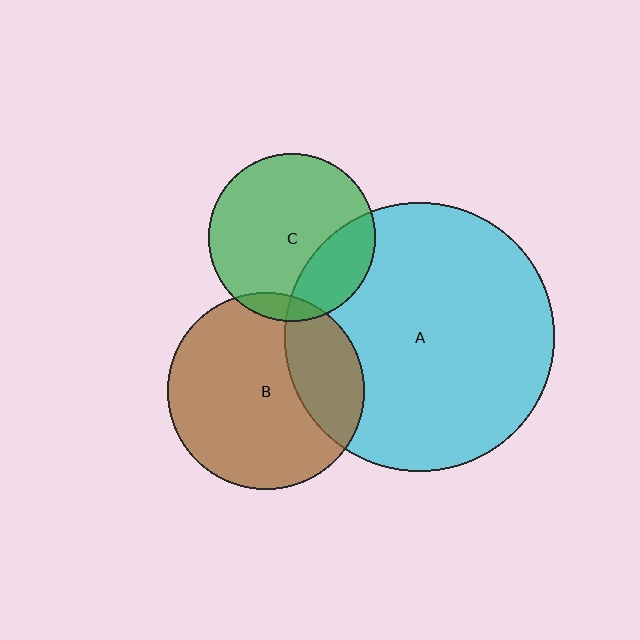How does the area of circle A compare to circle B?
Approximately 1.9 times.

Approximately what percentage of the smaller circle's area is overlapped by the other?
Approximately 25%.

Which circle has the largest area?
Circle A (cyan).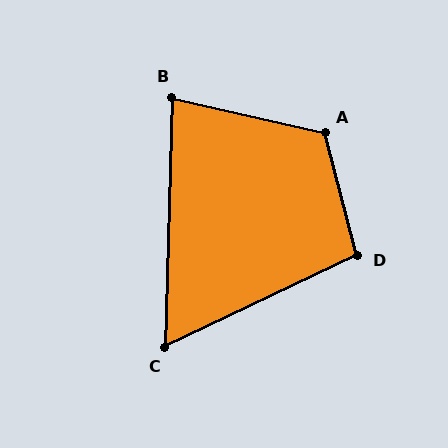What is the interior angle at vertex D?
Approximately 101 degrees (obtuse).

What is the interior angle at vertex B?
Approximately 79 degrees (acute).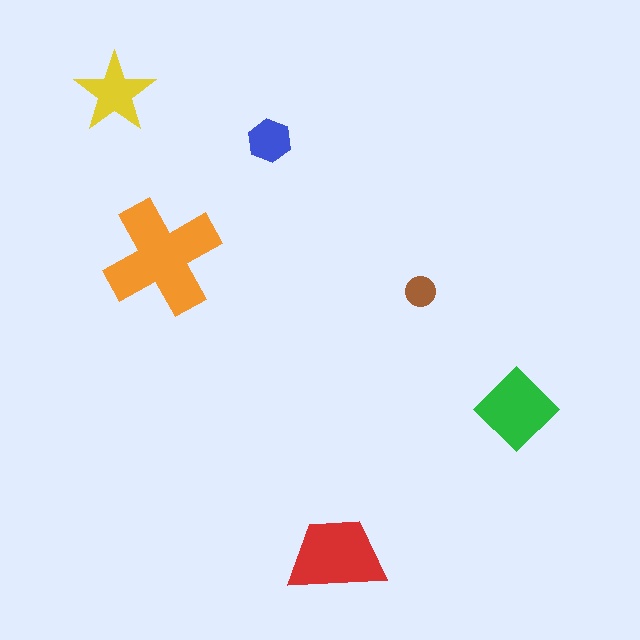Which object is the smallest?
The brown circle.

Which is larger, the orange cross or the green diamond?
The orange cross.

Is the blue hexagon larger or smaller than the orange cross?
Smaller.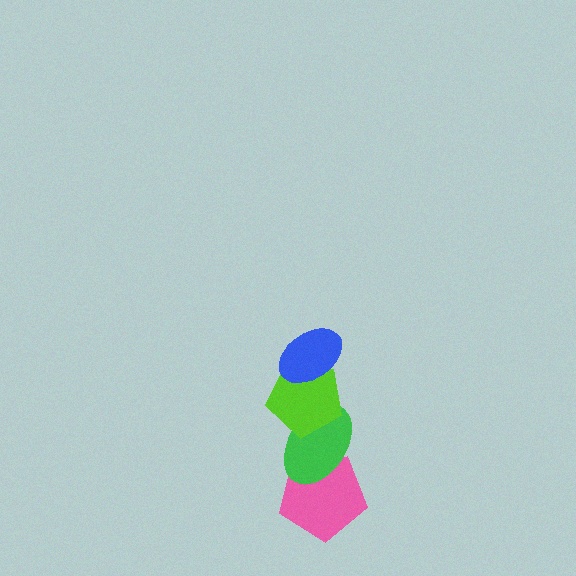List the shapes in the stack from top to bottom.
From top to bottom: the blue ellipse, the lime pentagon, the green ellipse, the pink pentagon.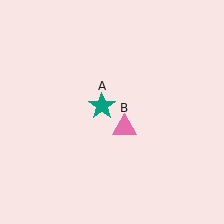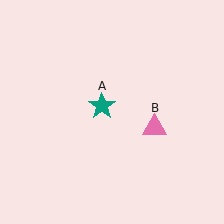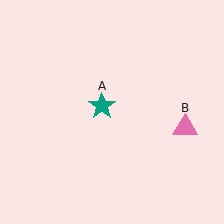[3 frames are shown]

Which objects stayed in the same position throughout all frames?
Teal star (object A) remained stationary.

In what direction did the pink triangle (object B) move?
The pink triangle (object B) moved right.